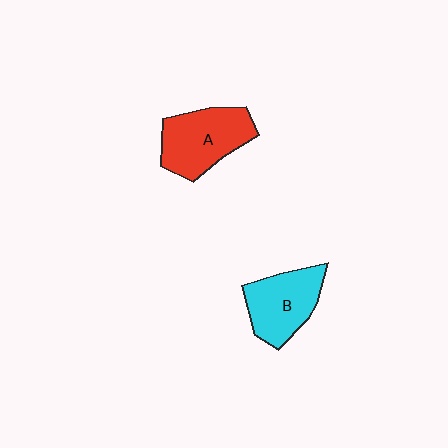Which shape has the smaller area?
Shape B (cyan).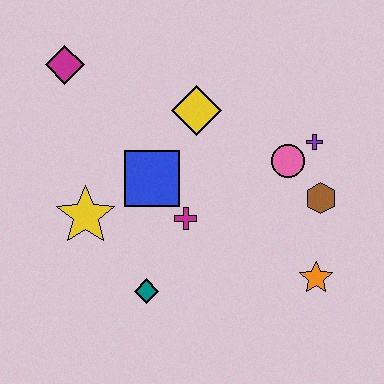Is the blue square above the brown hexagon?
Yes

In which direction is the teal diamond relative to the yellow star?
The teal diamond is below the yellow star.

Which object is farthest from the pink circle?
The magenta diamond is farthest from the pink circle.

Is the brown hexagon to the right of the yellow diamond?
Yes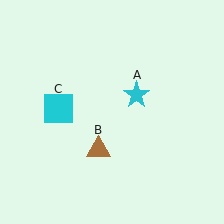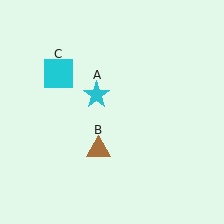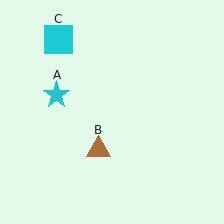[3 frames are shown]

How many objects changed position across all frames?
2 objects changed position: cyan star (object A), cyan square (object C).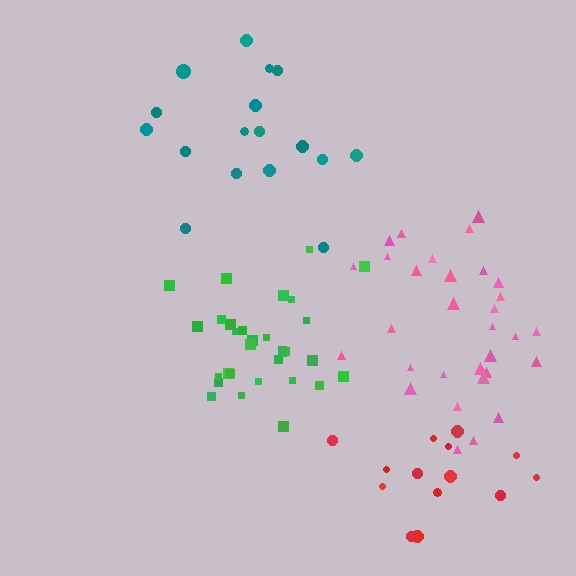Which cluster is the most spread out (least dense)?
Red.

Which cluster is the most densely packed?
Green.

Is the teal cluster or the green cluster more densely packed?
Green.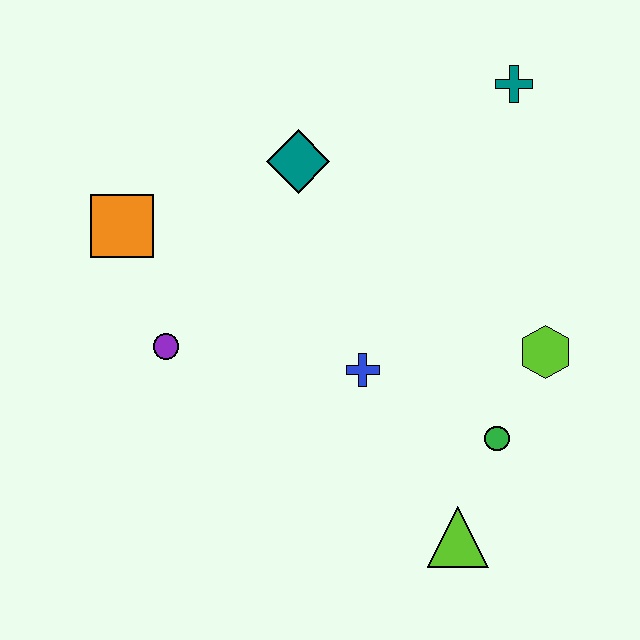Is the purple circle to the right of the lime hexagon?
No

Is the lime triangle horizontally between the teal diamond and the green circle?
Yes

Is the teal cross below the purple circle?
No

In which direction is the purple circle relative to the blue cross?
The purple circle is to the left of the blue cross.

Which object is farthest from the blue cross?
The teal cross is farthest from the blue cross.